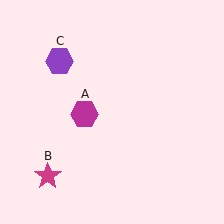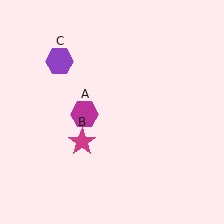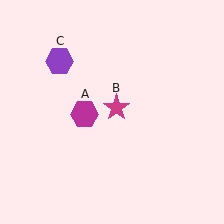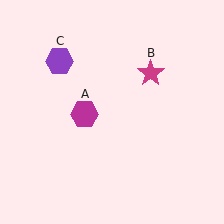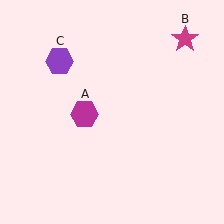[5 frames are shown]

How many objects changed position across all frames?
1 object changed position: magenta star (object B).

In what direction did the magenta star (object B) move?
The magenta star (object B) moved up and to the right.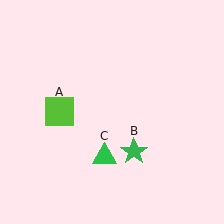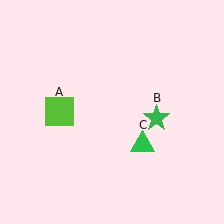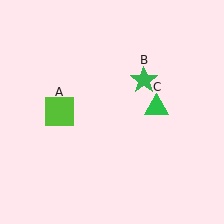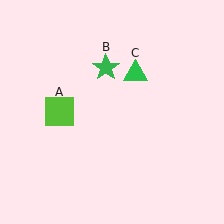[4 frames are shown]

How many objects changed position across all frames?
2 objects changed position: green star (object B), green triangle (object C).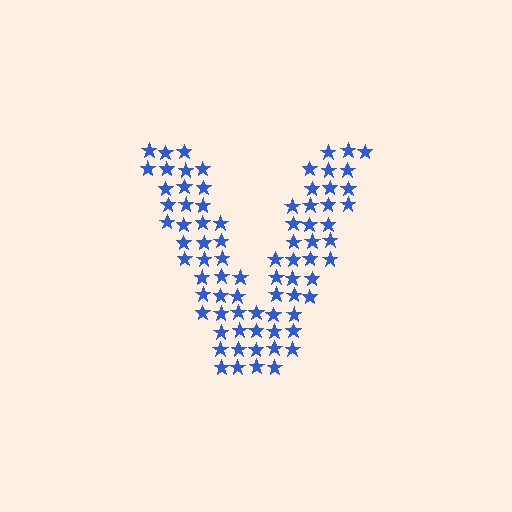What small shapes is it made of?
It is made of small stars.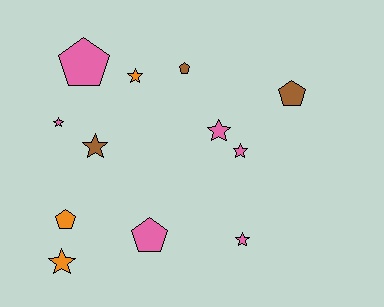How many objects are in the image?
There are 12 objects.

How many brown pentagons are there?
There are 2 brown pentagons.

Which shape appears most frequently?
Star, with 7 objects.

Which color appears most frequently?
Pink, with 6 objects.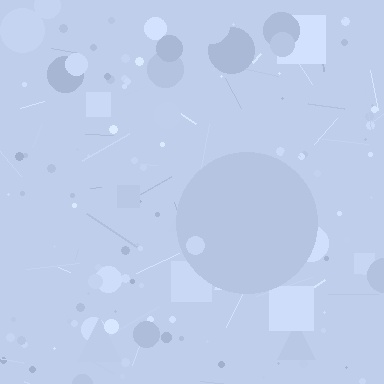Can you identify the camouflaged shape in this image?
The camouflaged shape is a circle.